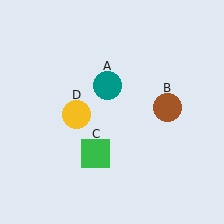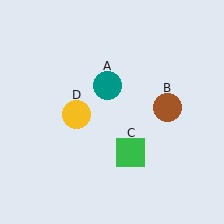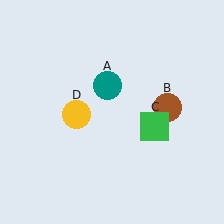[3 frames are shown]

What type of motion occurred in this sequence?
The green square (object C) rotated counterclockwise around the center of the scene.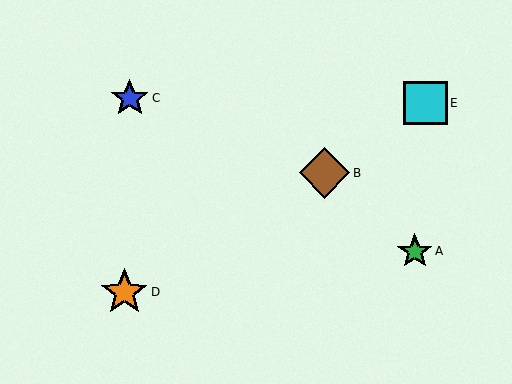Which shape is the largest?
The brown diamond (labeled B) is the largest.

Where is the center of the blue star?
The center of the blue star is at (130, 98).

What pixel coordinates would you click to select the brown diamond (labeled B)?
Click at (325, 173) to select the brown diamond B.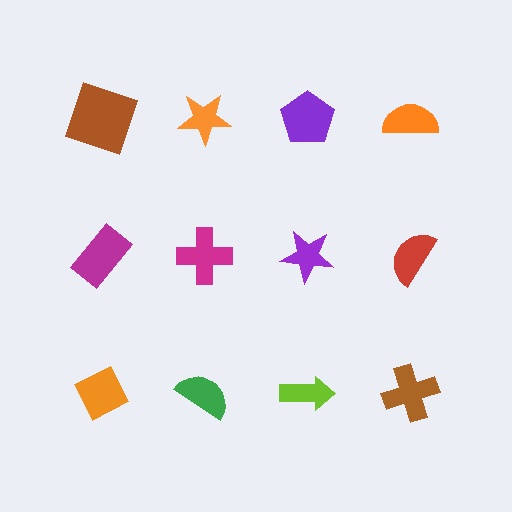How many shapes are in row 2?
4 shapes.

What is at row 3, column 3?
A lime arrow.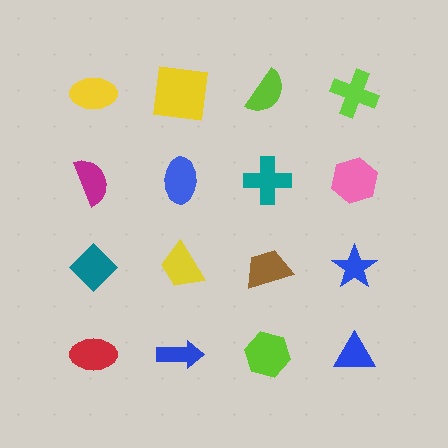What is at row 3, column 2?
A yellow trapezoid.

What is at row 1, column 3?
A lime semicircle.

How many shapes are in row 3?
4 shapes.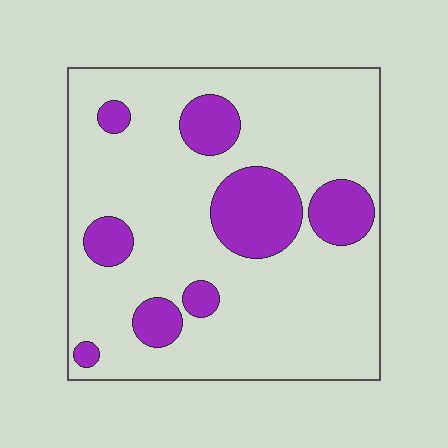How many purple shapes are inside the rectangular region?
8.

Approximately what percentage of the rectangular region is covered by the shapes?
Approximately 20%.